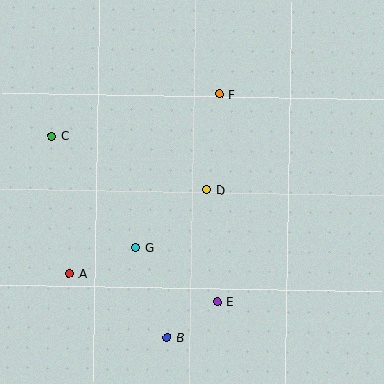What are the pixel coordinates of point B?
Point B is at (167, 337).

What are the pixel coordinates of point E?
Point E is at (217, 302).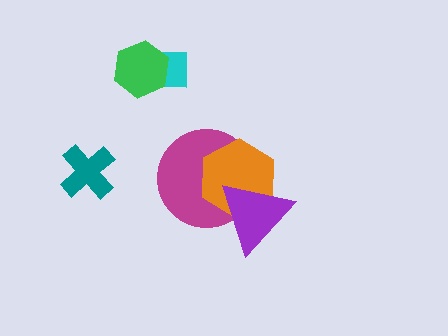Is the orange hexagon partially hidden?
Yes, it is partially covered by another shape.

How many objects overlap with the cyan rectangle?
1 object overlaps with the cyan rectangle.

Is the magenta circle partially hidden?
Yes, it is partially covered by another shape.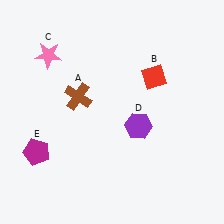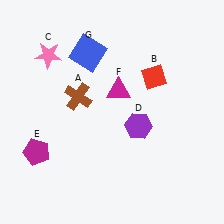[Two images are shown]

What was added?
A magenta triangle (F), a blue square (G) were added in Image 2.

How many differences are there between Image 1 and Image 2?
There are 2 differences between the two images.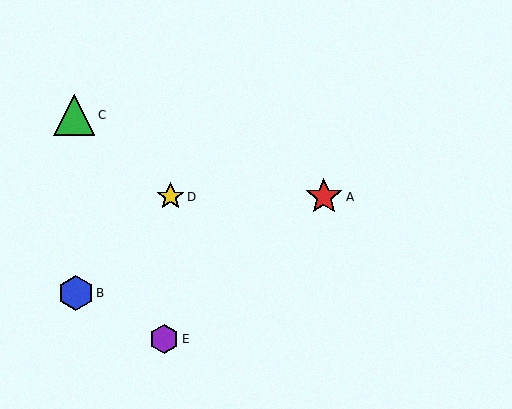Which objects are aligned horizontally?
Objects A, D are aligned horizontally.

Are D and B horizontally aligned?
No, D is at y≈197 and B is at y≈293.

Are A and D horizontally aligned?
Yes, both are at y≈197.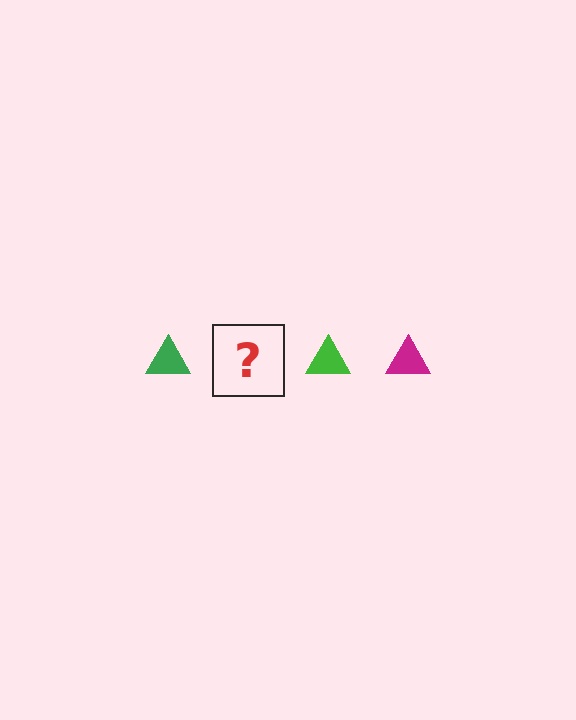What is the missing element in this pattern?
The missing element is a magenta triangle.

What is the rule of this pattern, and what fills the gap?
The rule is that the pattern cycles through green, magenta triangles. The gap should be filled with a magenta triangle.